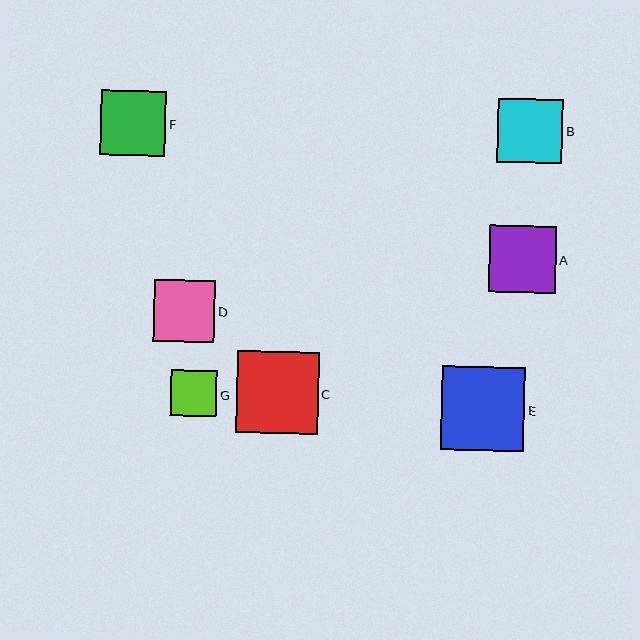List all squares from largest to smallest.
From largest to smallest: E, C, A, F, B, D, G.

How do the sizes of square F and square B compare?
Square F and square B are approximately the same size.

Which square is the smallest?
Square G is the smallest with a size of approximately 46 pixels.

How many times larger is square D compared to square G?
Square D is approximately 1.3 times the size of square G.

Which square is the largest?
Square E is the largest with a size of approximately 84 pixels.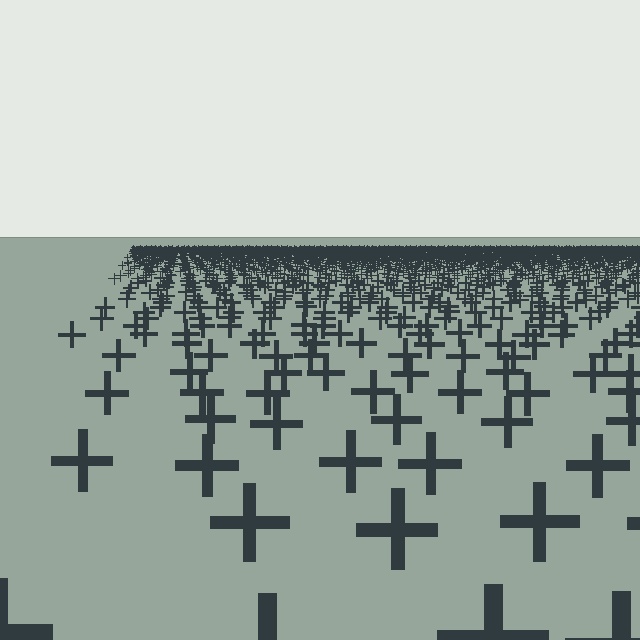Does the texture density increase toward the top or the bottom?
Density increases toward the top.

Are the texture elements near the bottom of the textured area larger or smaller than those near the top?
Larger. Near the bottom, elements are closer to the viewer and appear at a bigger on-screen size.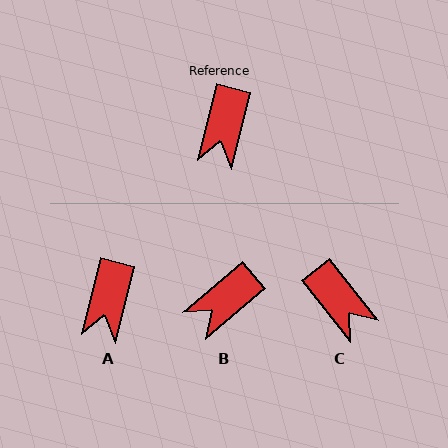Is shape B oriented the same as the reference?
No, it is off by about 35 degrees.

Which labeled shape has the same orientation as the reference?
A.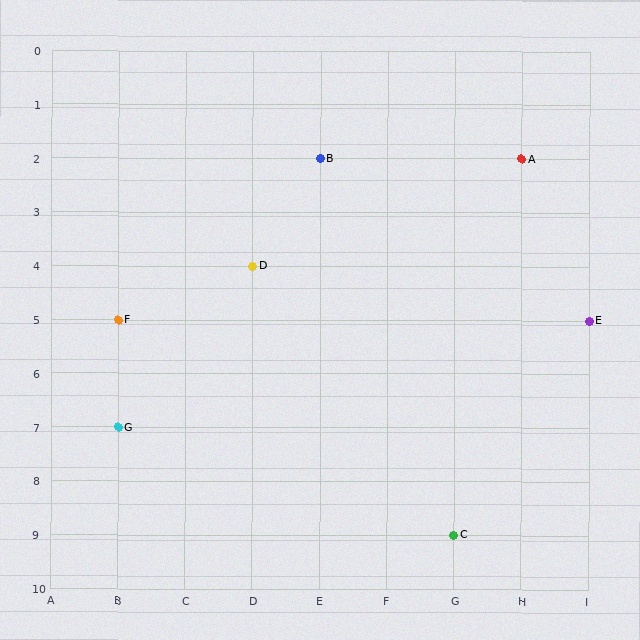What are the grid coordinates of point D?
Point D is at grid coordinates (D, 4).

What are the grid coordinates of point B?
Point B is at grid coordinates (E, 2).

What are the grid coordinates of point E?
Point E is at grid coordinates (I, 5).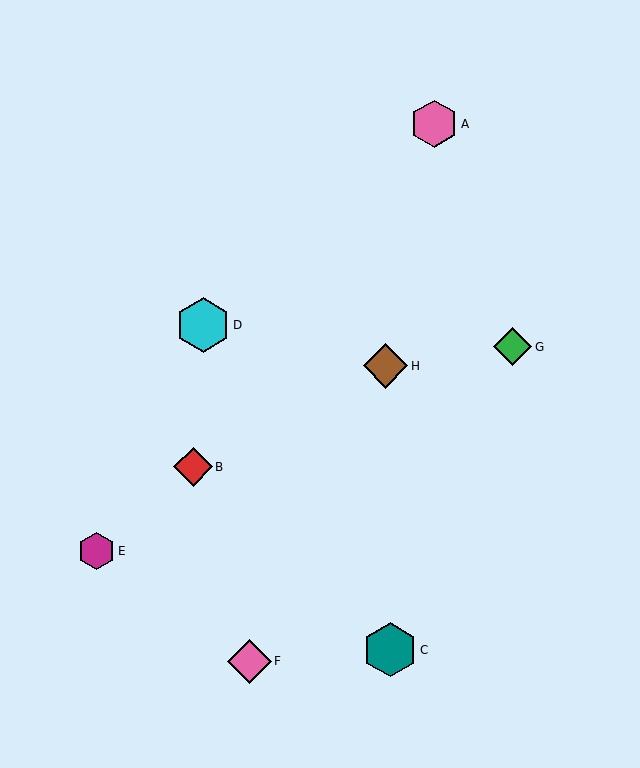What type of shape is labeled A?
Shape A is a pink hexagon.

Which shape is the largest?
The cyan hexagon (labeled D) is the largest.